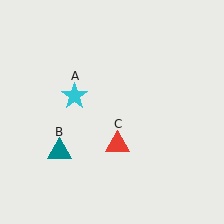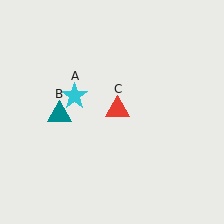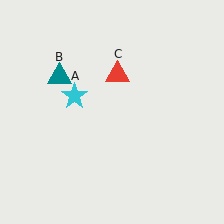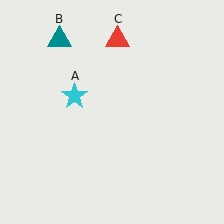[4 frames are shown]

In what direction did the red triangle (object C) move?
The red triangle (object C) moved up.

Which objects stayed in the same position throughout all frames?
Cyan star (object A) remained stationary.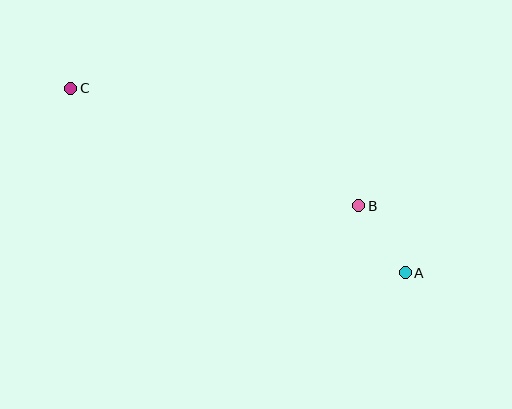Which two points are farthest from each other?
Points A and C are farthest from each other.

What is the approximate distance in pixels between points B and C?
The distance between B and C is approximately 311 pixels.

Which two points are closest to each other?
Points A and B are closest to each other.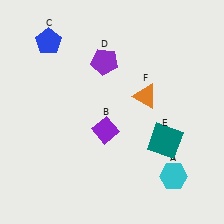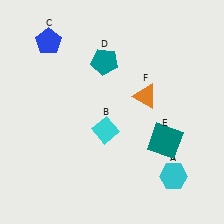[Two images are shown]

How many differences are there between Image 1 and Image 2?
There are 2 differences between the two images.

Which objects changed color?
B changed from purple to cyan. D changed from purple to teal.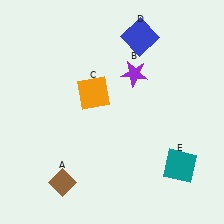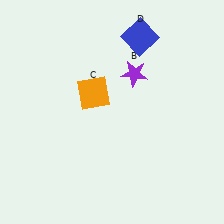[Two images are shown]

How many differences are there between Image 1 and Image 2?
There are 2 differences between the two images.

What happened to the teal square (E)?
The teal square (E) was removed in Image 2. It was in the bottom-right area of Image 1.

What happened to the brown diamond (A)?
The brown diamond (A) was removed in Image 2. It was in the bottom-left area of Image 1.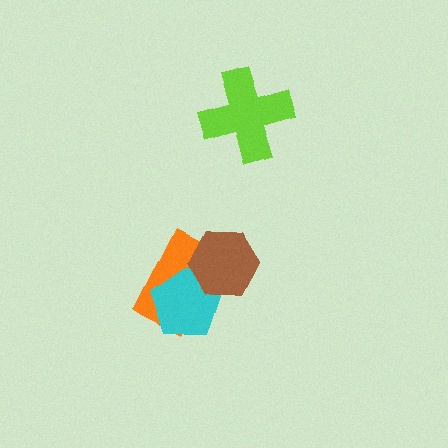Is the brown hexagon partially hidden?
No, no other shape covers it.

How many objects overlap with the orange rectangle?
2 objects overlap with the orange rectangle.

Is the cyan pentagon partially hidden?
Yes, it is partially covered by another shape.